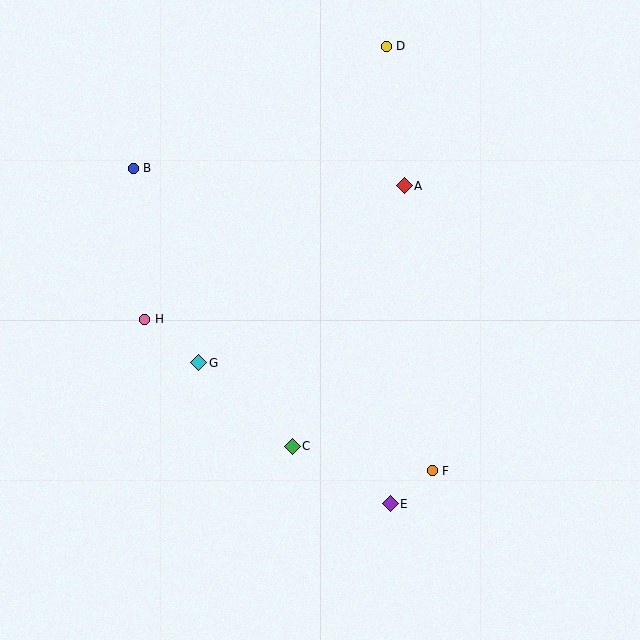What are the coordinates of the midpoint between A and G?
The midpoint between A and G is at (301, 274).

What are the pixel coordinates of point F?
Point F is at (432, 471).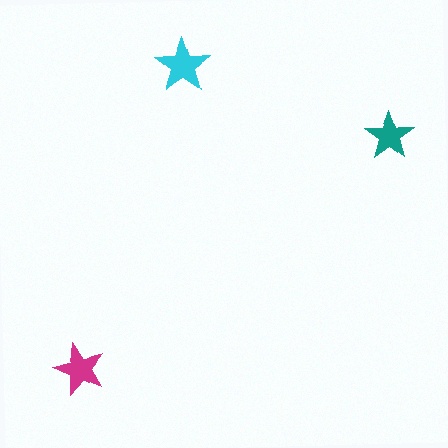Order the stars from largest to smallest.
the cyan one, the magenta one, the teal one.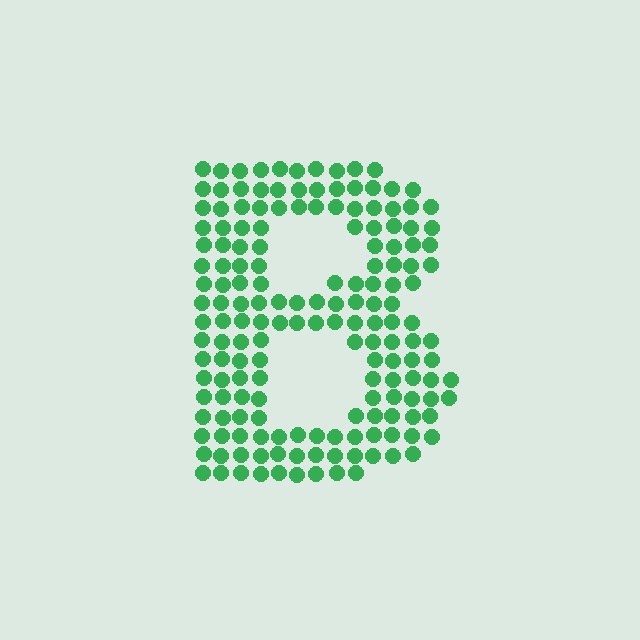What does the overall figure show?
The overall figure shows the letter B.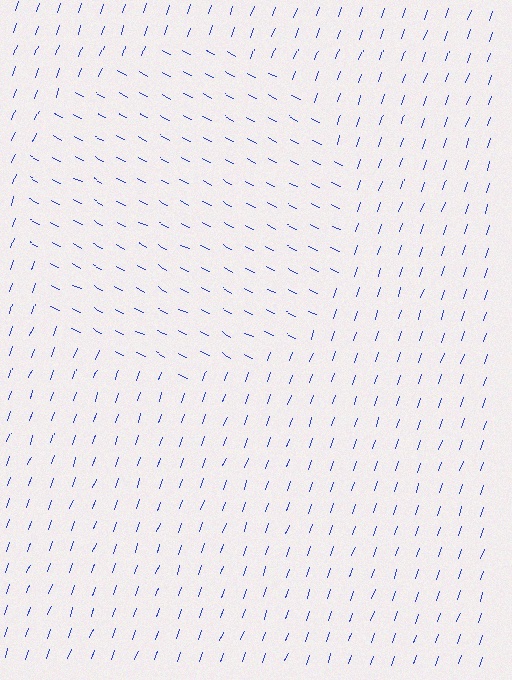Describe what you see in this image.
The image is filled with small blue line segments. A circle region in the image has lines oriented differently from the surrounding lines, creating a visible texture boundary.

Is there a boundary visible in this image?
Yes, there is a texture boundary formed by a change in line orientation.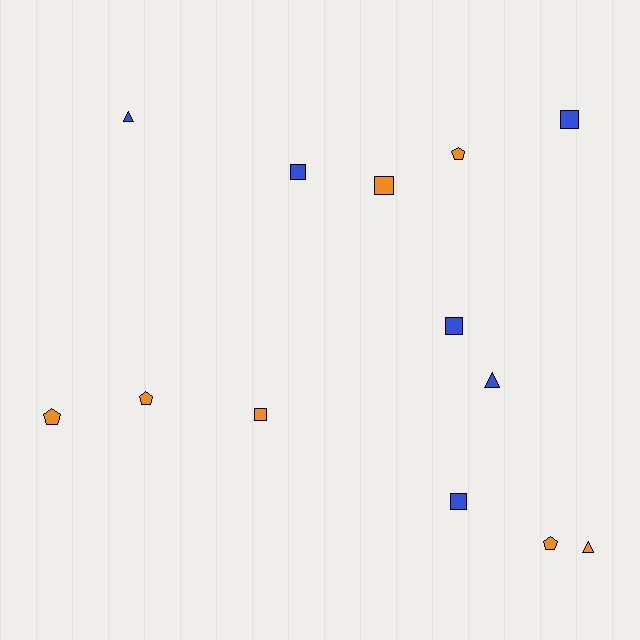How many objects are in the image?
There are 13 objects.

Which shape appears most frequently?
Square, with 6 objects.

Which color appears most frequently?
Orange, with 7 objects.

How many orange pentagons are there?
There are 4 orange pentagons.